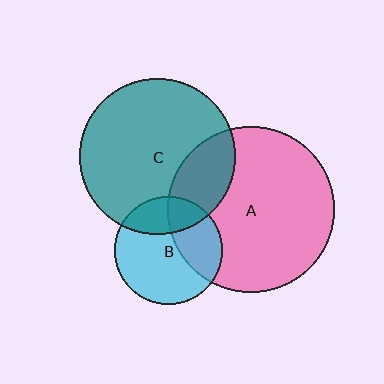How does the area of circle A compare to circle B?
Approximately 2.4 times.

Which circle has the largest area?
Circle A (pink).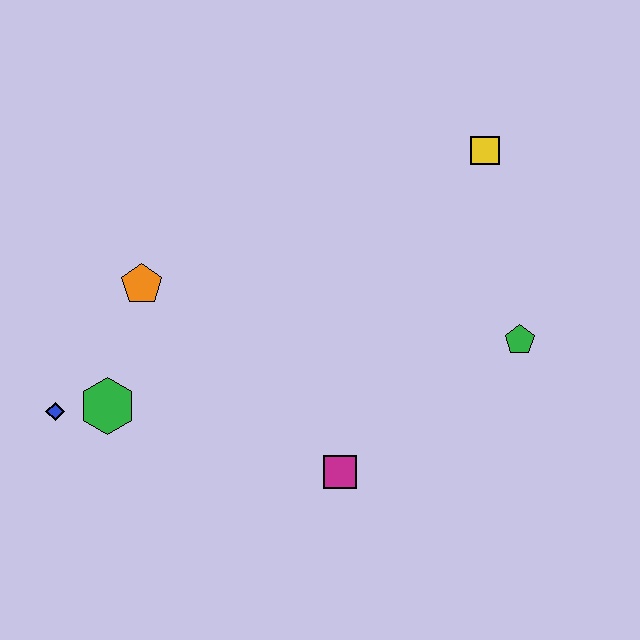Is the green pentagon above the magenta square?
Yes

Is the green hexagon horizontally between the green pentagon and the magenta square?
No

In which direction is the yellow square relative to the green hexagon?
The yellow square is to the right of the green hexagon.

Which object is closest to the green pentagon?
The yellow square is closest to the green pentagon.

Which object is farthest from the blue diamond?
The yellow square is farthest from the blue diamond.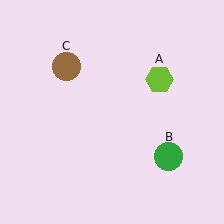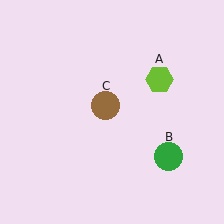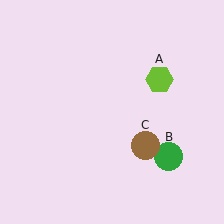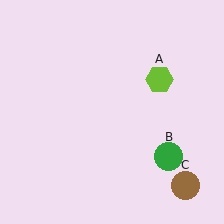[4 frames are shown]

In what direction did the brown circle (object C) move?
The brown circle (object C) moved down and to the right.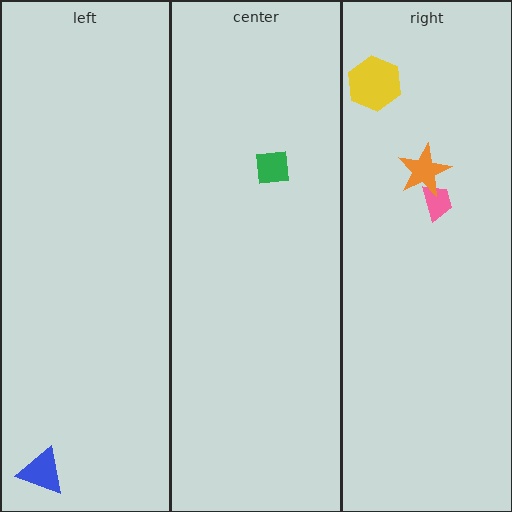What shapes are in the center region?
The green square.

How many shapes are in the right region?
3.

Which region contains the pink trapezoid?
The right region.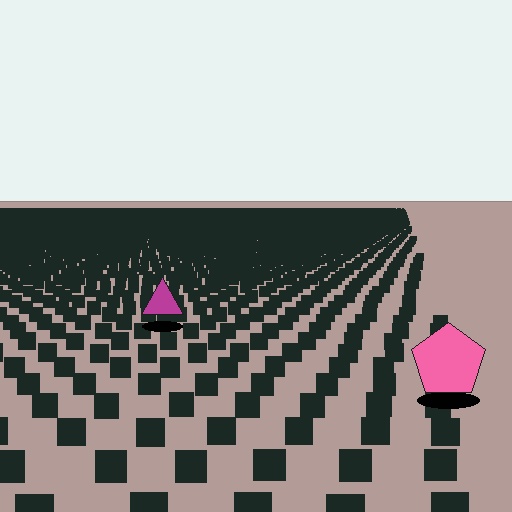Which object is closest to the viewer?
The pink pentagon is closest. The texture marks near it are larger and more spread out.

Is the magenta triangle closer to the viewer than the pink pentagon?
No. The pink pentagon is closer — you can tell from the texture gradient: the ground texture is coarser near it.